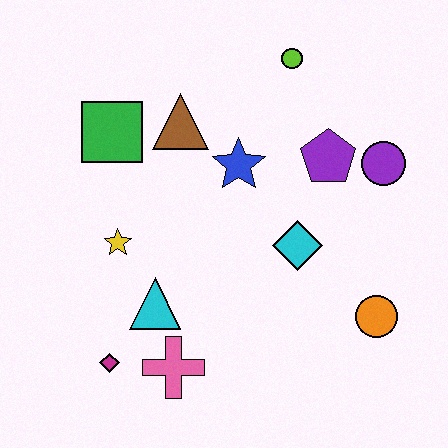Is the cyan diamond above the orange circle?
Yes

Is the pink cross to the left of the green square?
No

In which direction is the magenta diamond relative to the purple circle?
The magenta diamond is to the left of the purple circle.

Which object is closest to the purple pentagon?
The purple circle is closest to the purple pentagon.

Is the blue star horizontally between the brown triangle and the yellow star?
No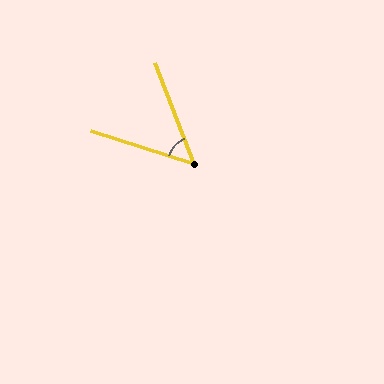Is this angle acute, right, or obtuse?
It is acute.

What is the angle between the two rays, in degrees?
Approximately 51 degrees.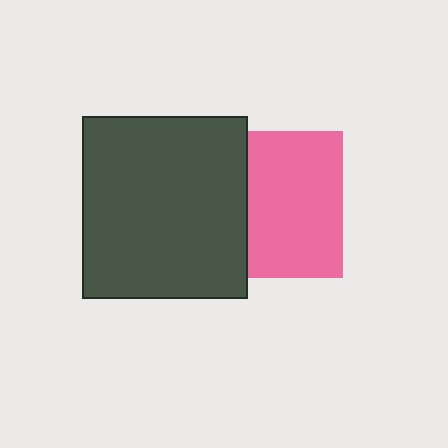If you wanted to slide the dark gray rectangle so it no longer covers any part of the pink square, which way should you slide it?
Slide it left — that is the most direct way to separate the two shapes.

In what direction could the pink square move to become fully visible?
The pink square could move right. That would shift it out from behind the dark gray rectangle entirely.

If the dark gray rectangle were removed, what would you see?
You would see the complete pink square.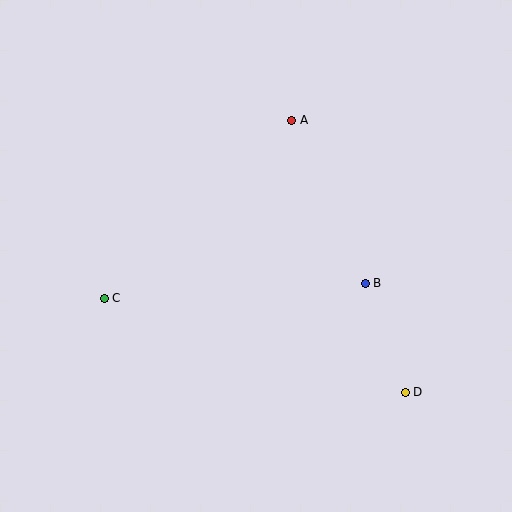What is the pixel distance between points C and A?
The distance between C and A is 259 pixels.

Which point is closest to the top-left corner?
Point A is closest to the top-left corner.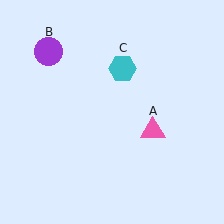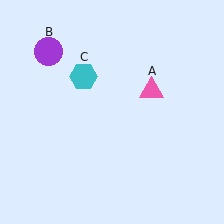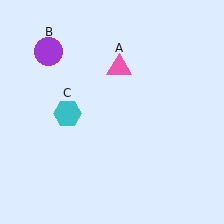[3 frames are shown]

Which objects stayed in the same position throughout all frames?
Purple circle (object B) remained stationary.